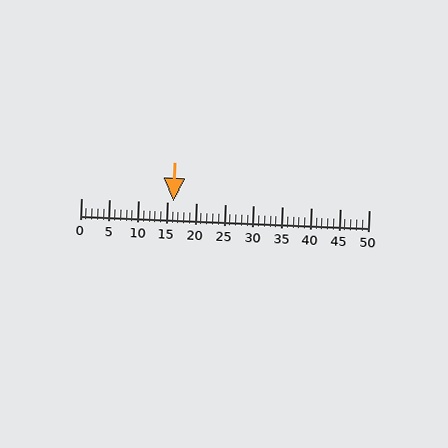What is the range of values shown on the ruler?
The ruler shows values from 0 to 50.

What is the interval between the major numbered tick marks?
The major tick marks are spaced 5 units apart.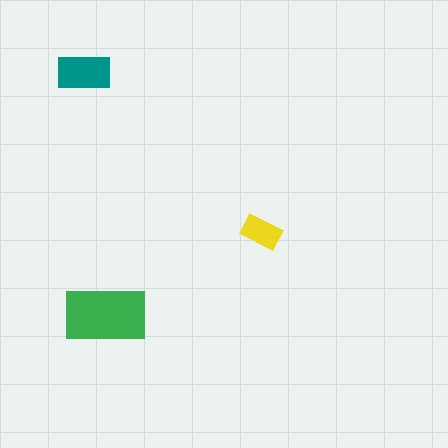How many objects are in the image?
There are 3 objects in the image.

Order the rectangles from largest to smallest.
the green one, the teal one, the yellow one.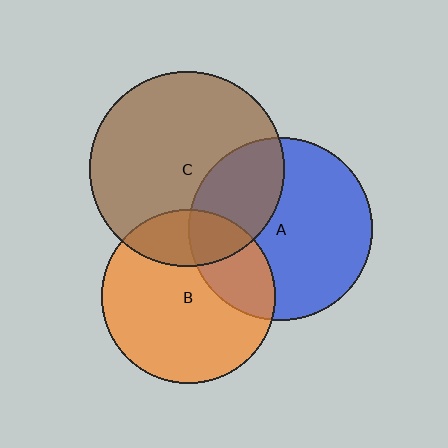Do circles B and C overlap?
Yes.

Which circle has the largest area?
Circle C (brown).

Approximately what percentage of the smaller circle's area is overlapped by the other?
Approximately 20%.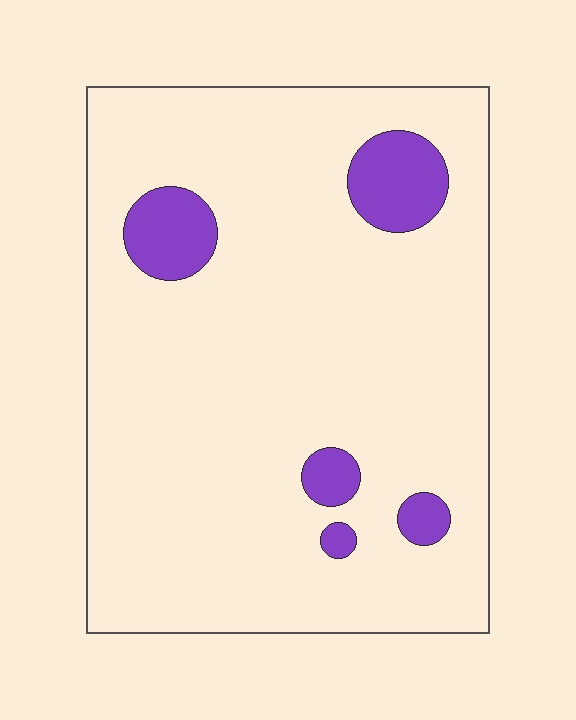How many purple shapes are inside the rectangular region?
5.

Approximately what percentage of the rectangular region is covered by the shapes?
Approximately 10%.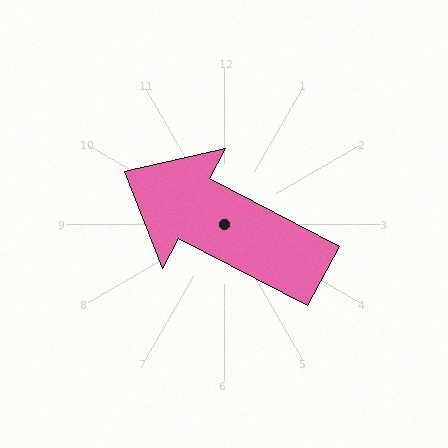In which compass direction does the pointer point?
Northwest.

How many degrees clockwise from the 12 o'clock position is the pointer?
Approximately 298 degrees.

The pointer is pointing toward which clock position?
Roughly 10 o'clock.